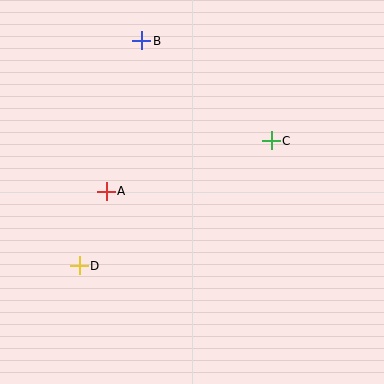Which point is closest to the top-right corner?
Point C is closest to the top-right corner.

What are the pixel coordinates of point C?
Point C is at (271, 141).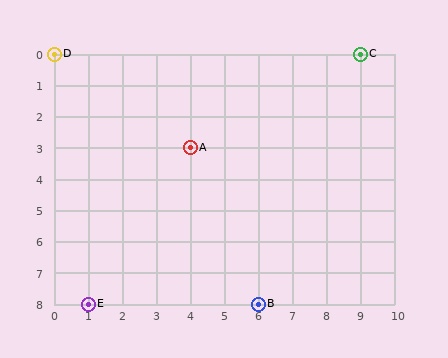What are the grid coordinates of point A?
Point A is at grid coordinates (4, 3).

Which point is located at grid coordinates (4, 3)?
Point A is at (4, 3).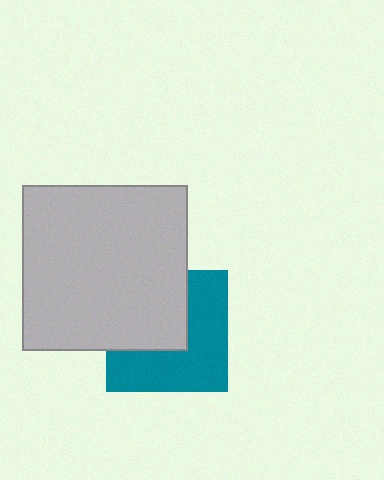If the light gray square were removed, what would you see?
You would see the complete teal square.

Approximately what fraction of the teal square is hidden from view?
Roughly 45% of the teal square is hidden behind the light gray square.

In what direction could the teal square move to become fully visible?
The teal square could move toward the lower-right. That would shift it out from behind the light gray square entirely.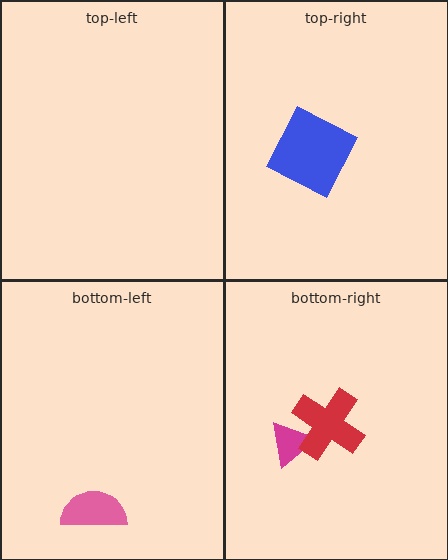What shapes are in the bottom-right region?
The magenta triangle, the red cross.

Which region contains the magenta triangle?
The bottom-right region.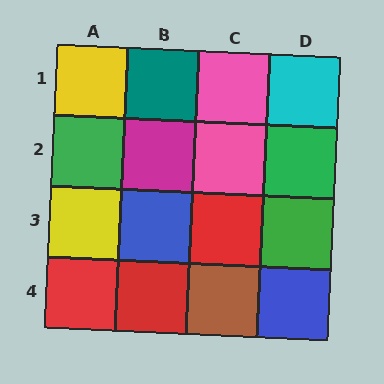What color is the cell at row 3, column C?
Red.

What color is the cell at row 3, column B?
Blue.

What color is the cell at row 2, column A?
Green.